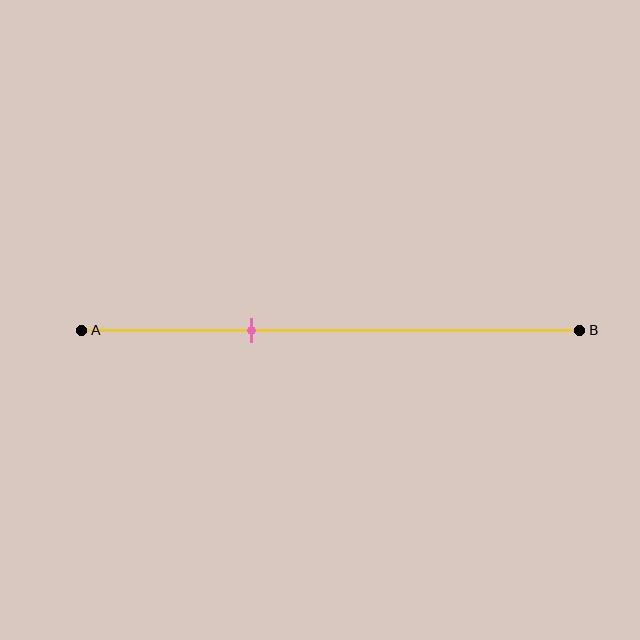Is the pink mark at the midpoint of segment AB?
No, the mark is at about 35% from A, not at the 50% midpoint.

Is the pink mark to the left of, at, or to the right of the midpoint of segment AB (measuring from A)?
The pink mark is to the left of the midpoint of segment AB.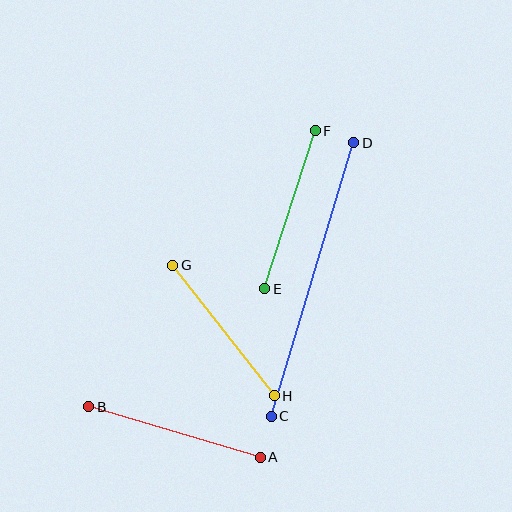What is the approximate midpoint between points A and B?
The midpoint is at approximately (174, 432) pixels.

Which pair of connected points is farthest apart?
Points C and D are farthest apart.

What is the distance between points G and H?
The distance is approximately 165 pixels.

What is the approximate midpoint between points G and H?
The midpoint is at approximately (224, 331) pixels.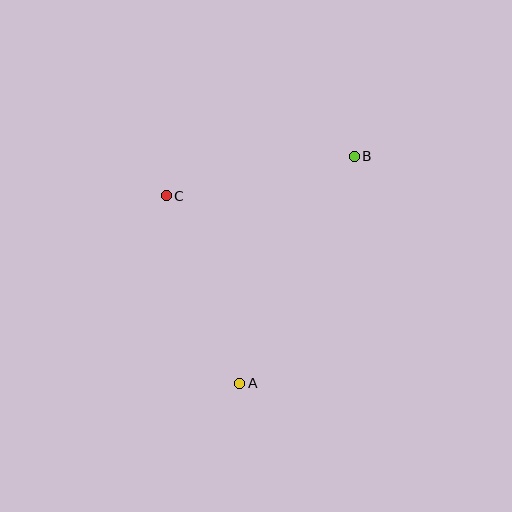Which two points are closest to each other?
Points B and C are closest to each other.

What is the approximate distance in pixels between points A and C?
The distance between A and C is approximately 201 pixels.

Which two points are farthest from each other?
Points A and B are farthest from each other.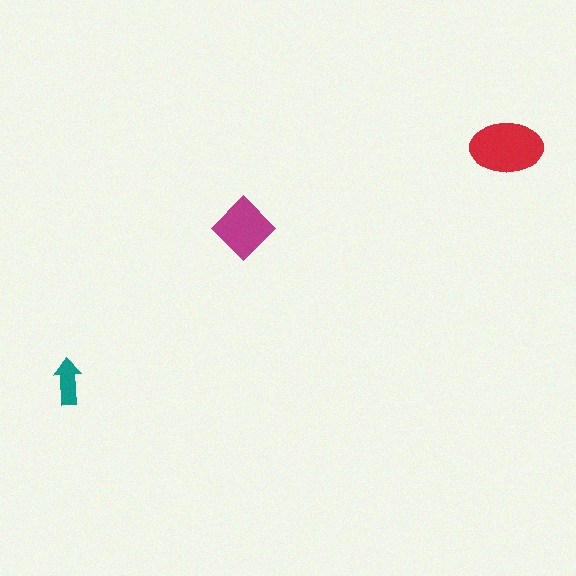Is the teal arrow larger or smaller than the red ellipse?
Smaller.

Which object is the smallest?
The teal arrow.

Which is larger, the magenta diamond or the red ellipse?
The red ellipse.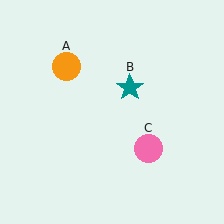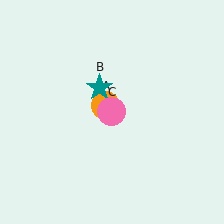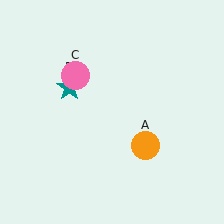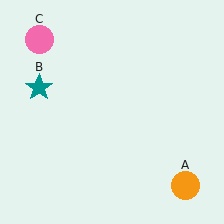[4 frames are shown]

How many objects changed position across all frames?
3 objects changed position: orange circle (object A), teal star (object B), pink circle (object C).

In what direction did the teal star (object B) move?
The teal star (object B) moved left.